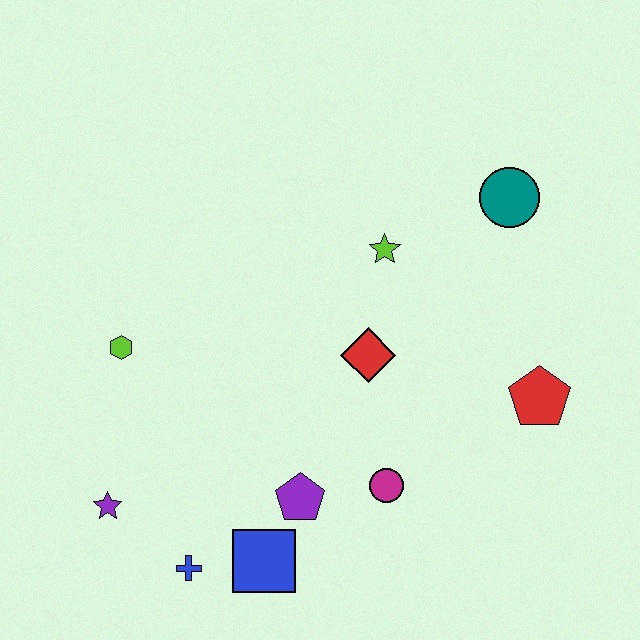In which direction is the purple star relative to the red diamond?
The purple star is to the left of the red diamond.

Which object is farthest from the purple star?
The teal circle is farthest from the purple star.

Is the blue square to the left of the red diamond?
Yes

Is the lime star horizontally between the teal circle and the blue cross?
Yes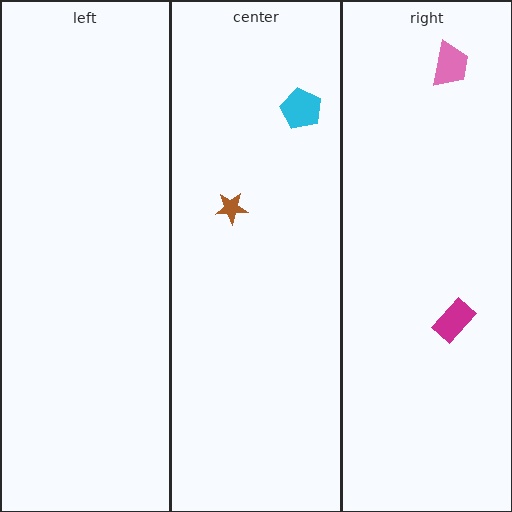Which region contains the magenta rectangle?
The right region.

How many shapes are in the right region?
2.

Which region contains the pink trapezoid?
The right region.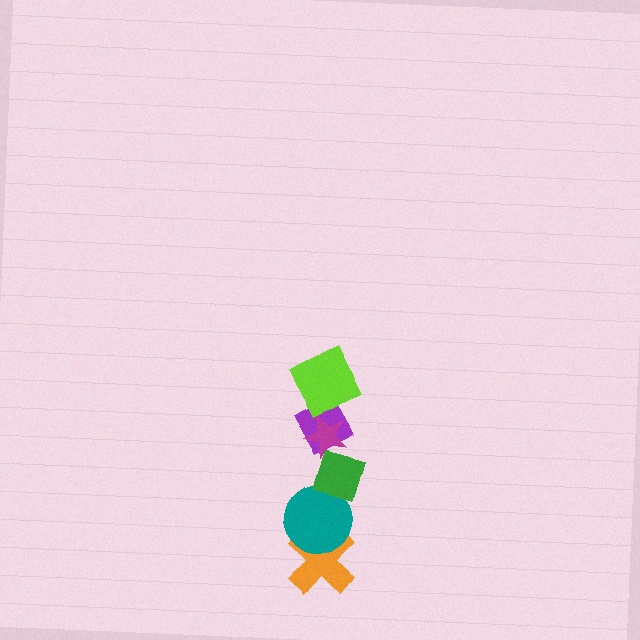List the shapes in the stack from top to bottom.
From top to bottom: the lime square, the magenta star, the purple diamond, the green diamond, the teal circle, the orange cross.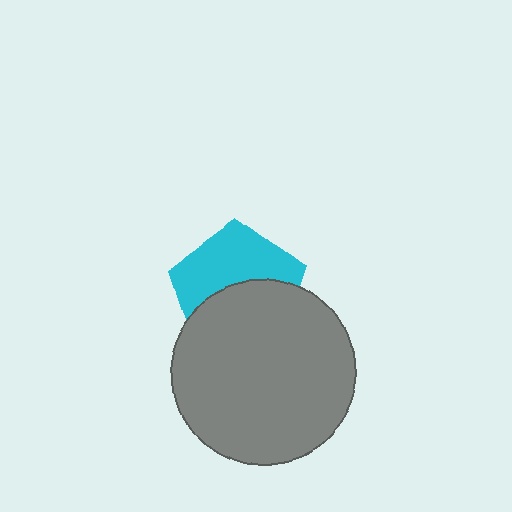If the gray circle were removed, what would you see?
You would see the complete cyan pentagon.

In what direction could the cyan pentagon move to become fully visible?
The cyan pentagon could move up. That would shift it out from behind the gray circle entirely.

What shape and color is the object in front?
The object in front is a gray circle.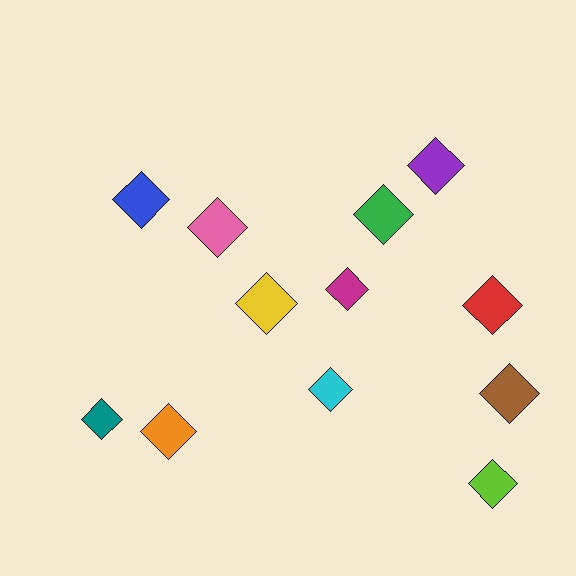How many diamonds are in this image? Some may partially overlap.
There are 12 diamonds.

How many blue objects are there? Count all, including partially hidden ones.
There is 1 blue object.